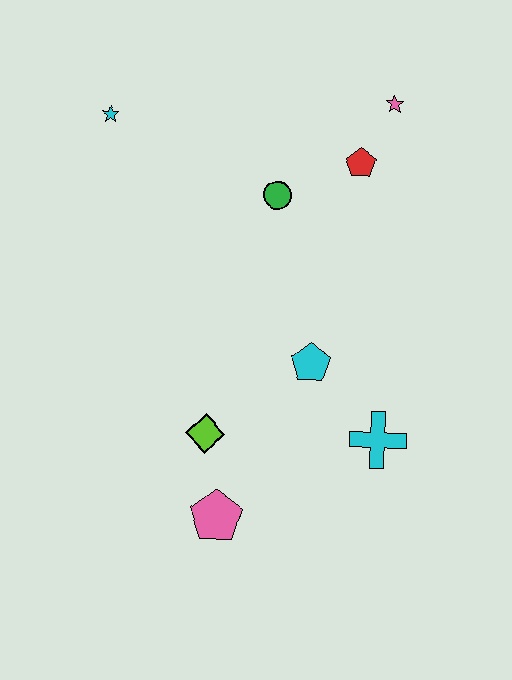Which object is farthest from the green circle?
The pink pentagon is farthest from the green circle.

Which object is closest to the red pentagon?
The pink star is closest to the red pentagon.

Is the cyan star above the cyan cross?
Yes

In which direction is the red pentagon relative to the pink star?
The red pentagon is below the pink star.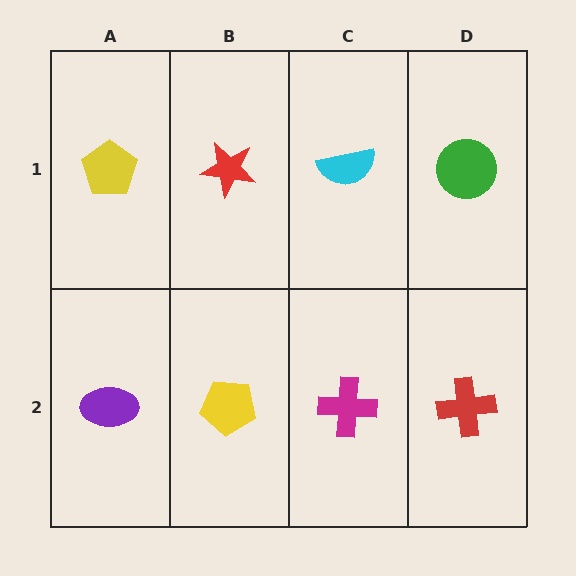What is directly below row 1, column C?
A magenta cross.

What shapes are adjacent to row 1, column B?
A yellow pentagon (row 2, column B), a yellow pentagon (row 1, column A), a cyan semicircle (row 1, column C).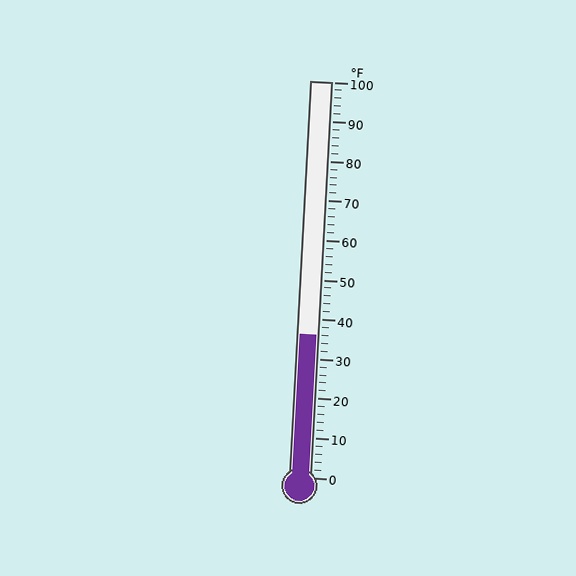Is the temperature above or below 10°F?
The temperature is above 10°F.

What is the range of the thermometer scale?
The thermometer scale ranges from 0°F to 100°F.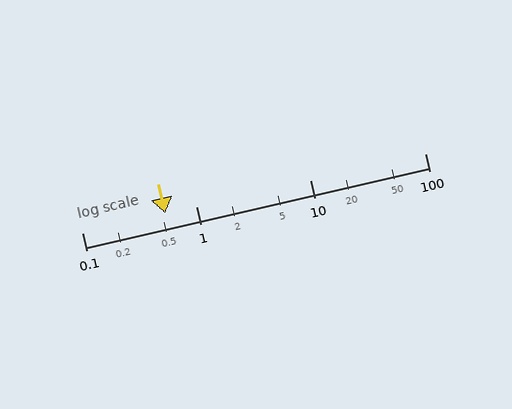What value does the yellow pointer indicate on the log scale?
The pointer indicates approximately 0.54.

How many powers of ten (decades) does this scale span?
The scale spans 3 decades, from 0.1 to 100.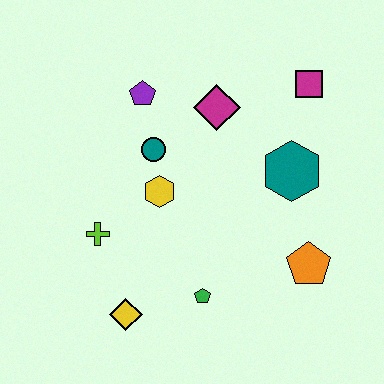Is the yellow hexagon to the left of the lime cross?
No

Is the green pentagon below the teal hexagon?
Yes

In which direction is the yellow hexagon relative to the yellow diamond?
The yellow hexagon is above the yellow diamond.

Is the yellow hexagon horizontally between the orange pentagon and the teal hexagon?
No